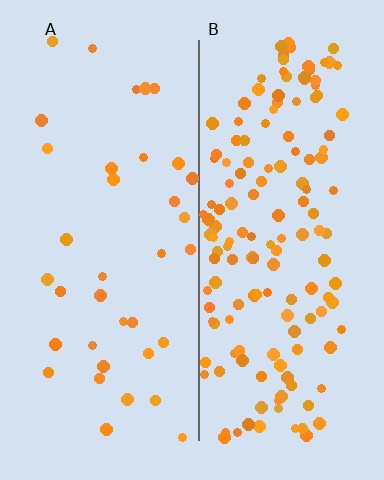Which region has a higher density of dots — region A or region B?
B (the right).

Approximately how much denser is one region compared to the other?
Approximately 4.1× — region B over region A.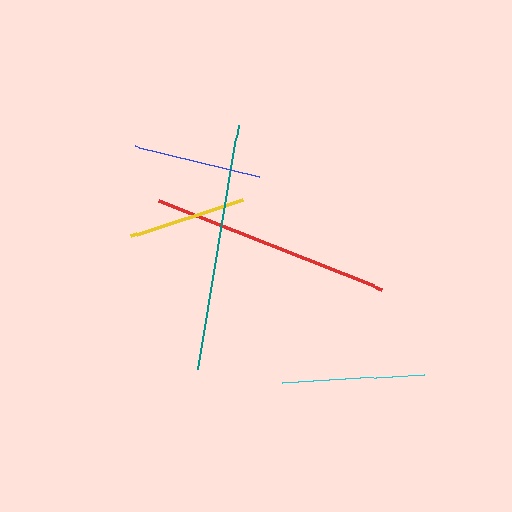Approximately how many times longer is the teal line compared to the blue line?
The teal line is approximately 1.9 times the length of the blue line.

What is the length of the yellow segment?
The yellow segment is approximately 118 pixels long.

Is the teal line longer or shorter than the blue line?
The teal line is longer than the blue line.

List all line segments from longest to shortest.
From longest to shortest: teal, red, cyan, blue, yellow.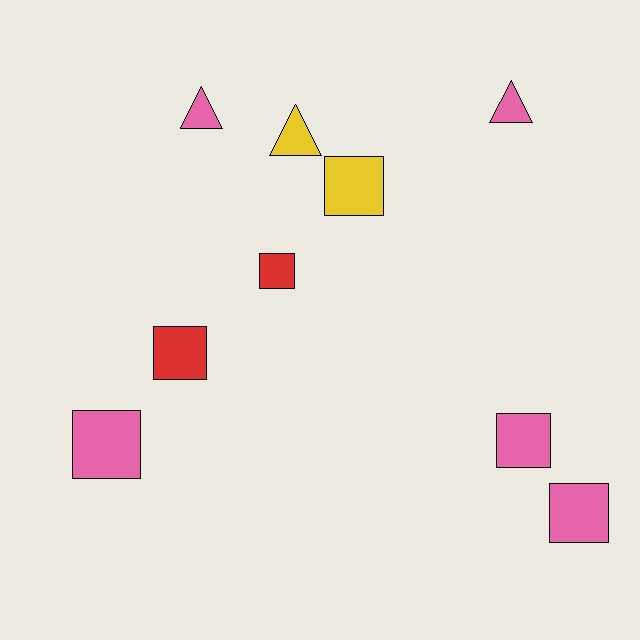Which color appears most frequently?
Pink, with 5 objects.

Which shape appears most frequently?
Square, with 6 objects.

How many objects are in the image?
There are 9 objects.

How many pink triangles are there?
There are 2 pink triangles.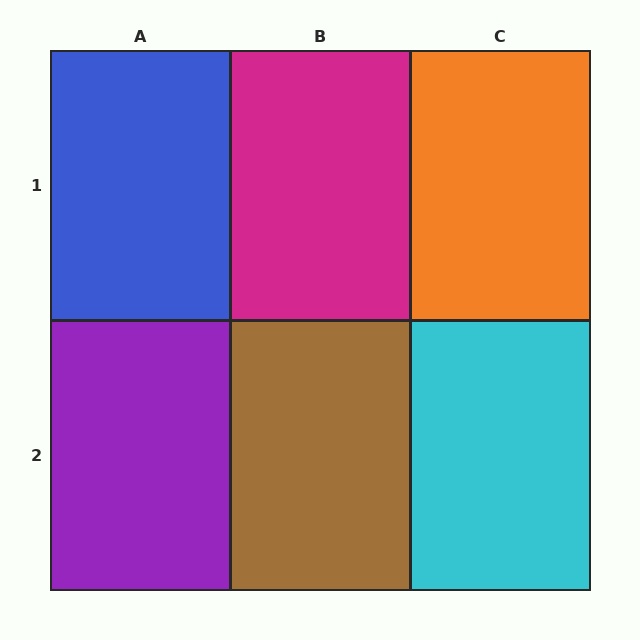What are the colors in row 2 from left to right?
Purple, brown, cyan.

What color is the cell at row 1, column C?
Orange.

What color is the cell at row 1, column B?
Magenta.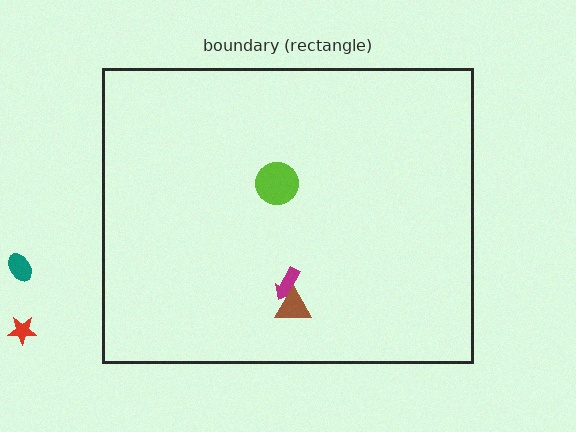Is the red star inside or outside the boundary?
Outside.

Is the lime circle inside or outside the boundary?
Inside.